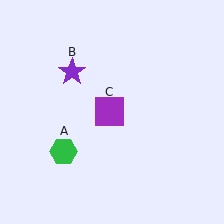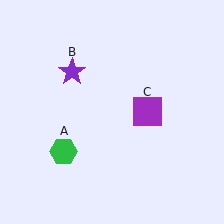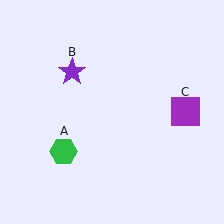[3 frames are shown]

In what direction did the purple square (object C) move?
The purple square (object C) moved right.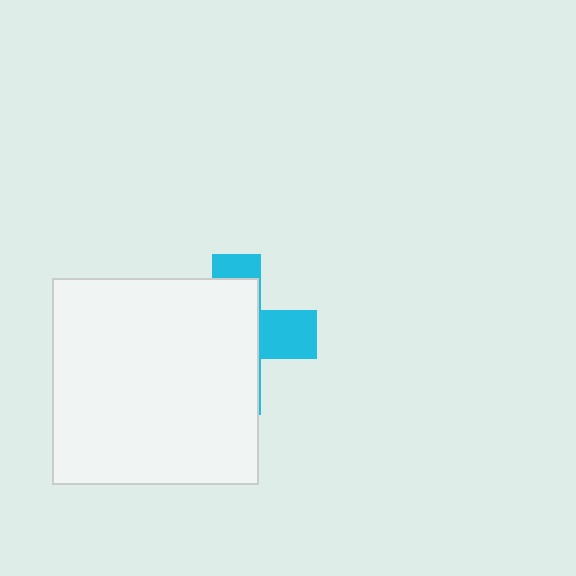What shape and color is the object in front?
The object in front is a white square.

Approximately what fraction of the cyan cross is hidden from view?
Roughly 69% of the cyan cross is hidden behind the white square.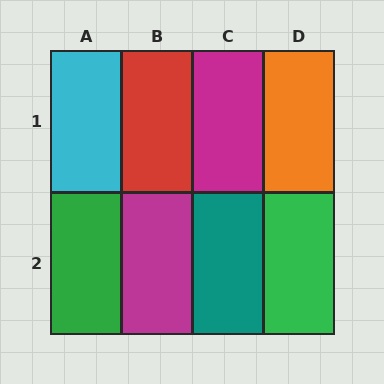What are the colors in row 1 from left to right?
Cyan, red, magenta, orange.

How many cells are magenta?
2 cells are magenta.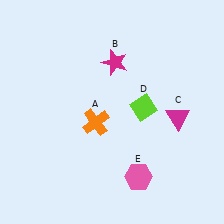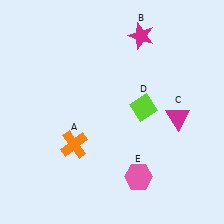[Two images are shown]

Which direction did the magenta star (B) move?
The magenta star (B) moved right.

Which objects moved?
The objects that moved are: the orange cross (A), the magenta star (B).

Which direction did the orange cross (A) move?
The orange cross (A) moved down.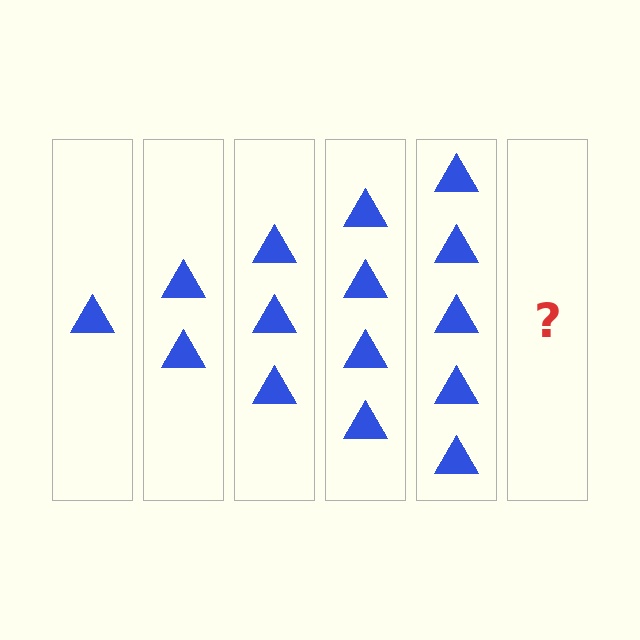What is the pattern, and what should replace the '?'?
The pattern is that each step adds one more triangle. The '?' should be 6 triangles.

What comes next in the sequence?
The next element should be 6 triangles.